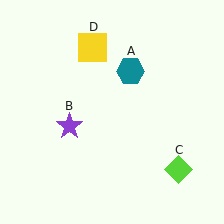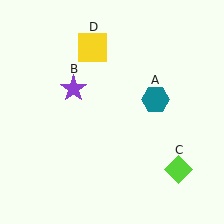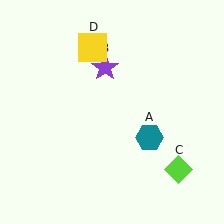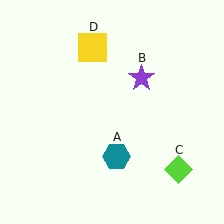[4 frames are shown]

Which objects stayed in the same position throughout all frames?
Lime diamond (object C) and yellow square (object D) remained stationary.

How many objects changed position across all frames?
2 objects changed position: teal hexagon (object A), purple star (object B).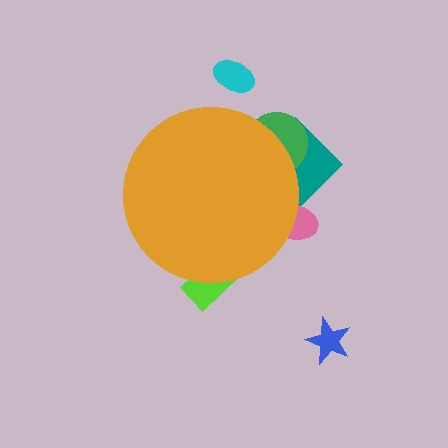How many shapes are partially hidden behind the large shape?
4 shapes are partially hidden.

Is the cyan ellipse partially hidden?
No, the cyan ellipse is fully visible.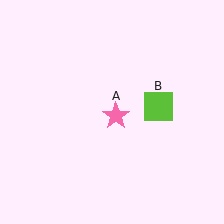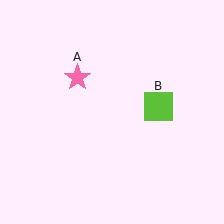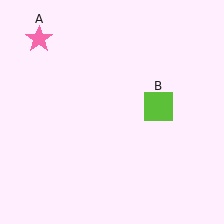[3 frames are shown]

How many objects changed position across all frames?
1 object changed position: pink star (object A).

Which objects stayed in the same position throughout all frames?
Lime square (object B) remained stationary.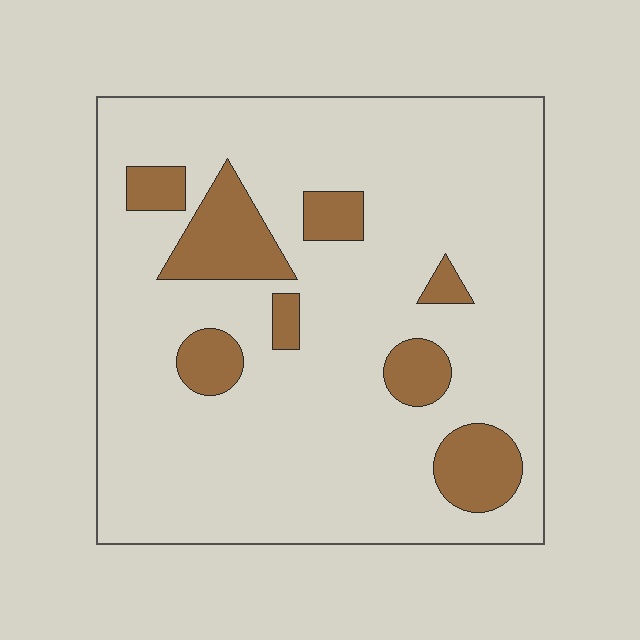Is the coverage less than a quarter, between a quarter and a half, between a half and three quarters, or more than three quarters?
Less than a quarter.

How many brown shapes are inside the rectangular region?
8.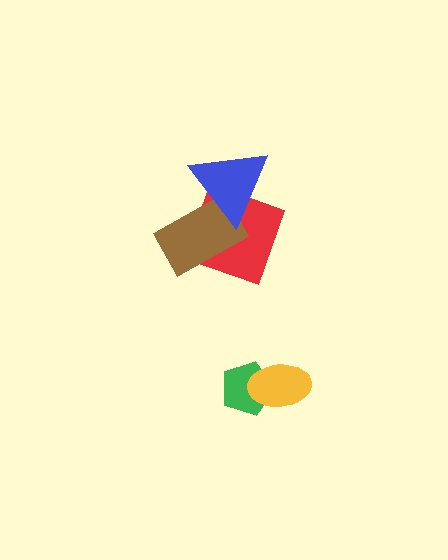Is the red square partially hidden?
Yes, it is partially covered by another shape.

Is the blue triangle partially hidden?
No, no other shape covers it.